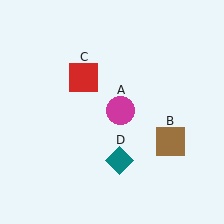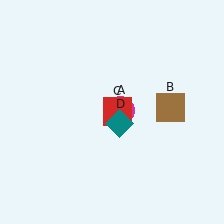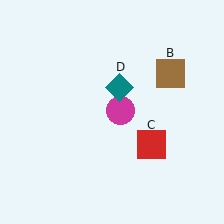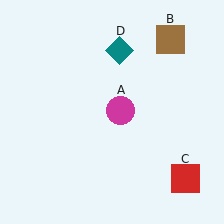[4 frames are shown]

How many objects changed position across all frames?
3 objects changed position: brown square (object B), red square (object C), teal diamond (object D).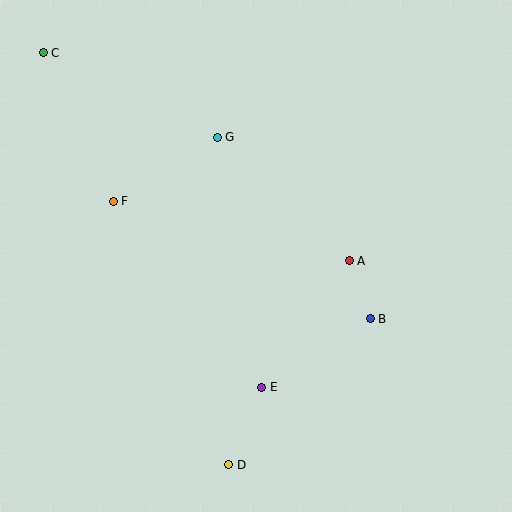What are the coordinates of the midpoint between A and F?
The midpoint between A and F is at (231, 231).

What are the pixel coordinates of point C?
Point C is at (43, 53).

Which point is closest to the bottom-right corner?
Point B is closest to the bottom-right corner.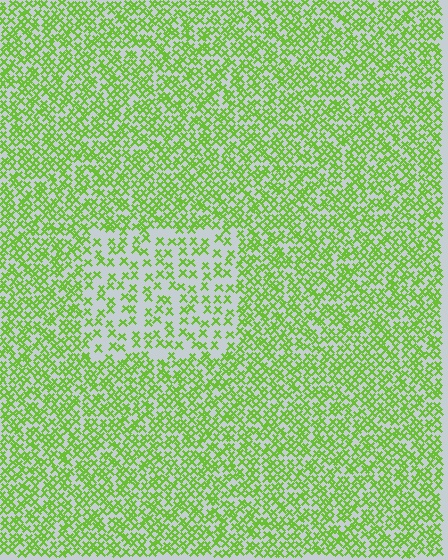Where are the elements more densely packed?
The elements are more densely packed outside the rectangle boundary.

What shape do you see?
I see a rectangle.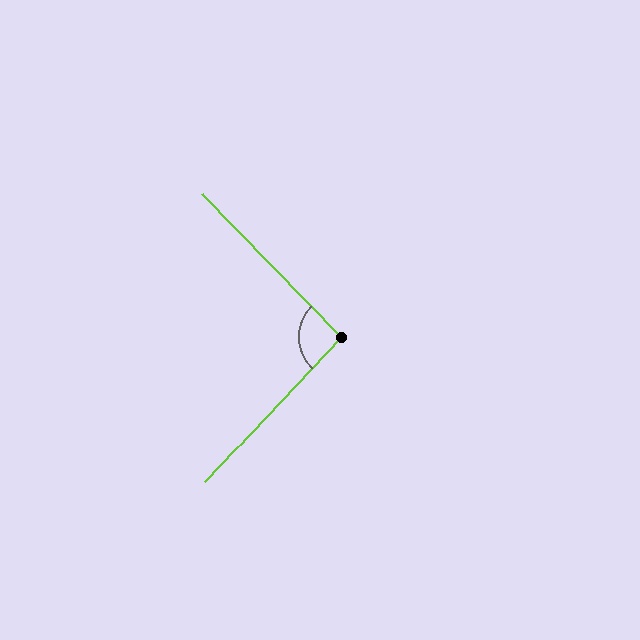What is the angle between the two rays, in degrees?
Approximately 93 degrees.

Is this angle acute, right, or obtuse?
It is approximately a right angle.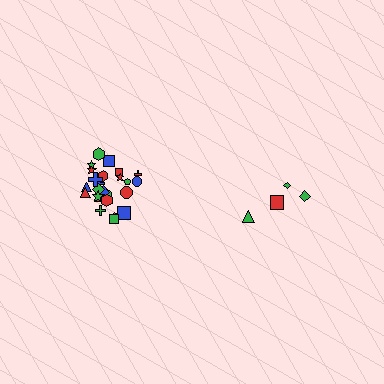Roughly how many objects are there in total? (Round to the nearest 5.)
Roughly 30 objects in total.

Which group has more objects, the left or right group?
The left group.